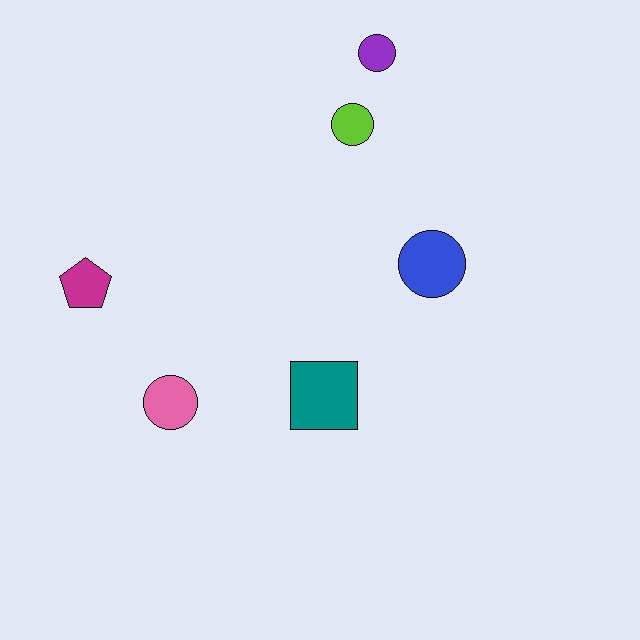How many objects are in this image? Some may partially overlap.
There are 6 objects.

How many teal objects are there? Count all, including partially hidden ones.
There is 1 teal object.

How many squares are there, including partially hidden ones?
There is 1 square.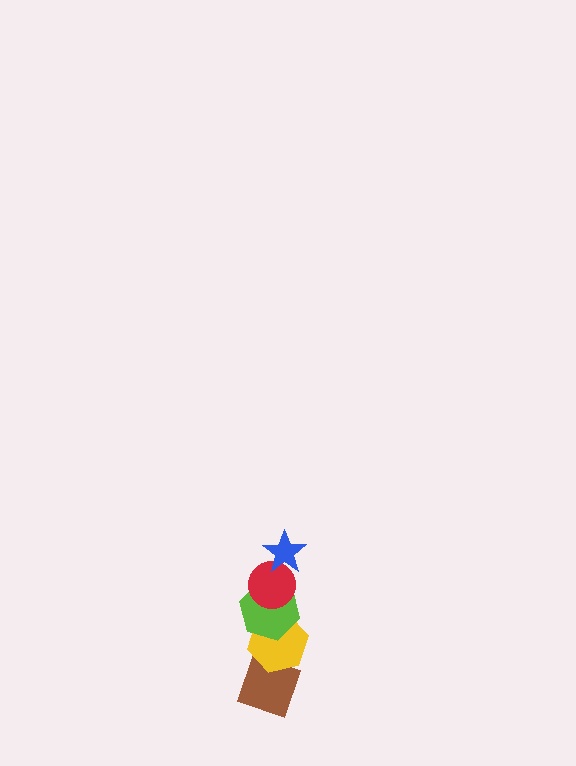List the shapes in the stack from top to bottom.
From top to bottom: the blue star, the red circle, the lime hexagon, the yellow hexagon, the brown diamond.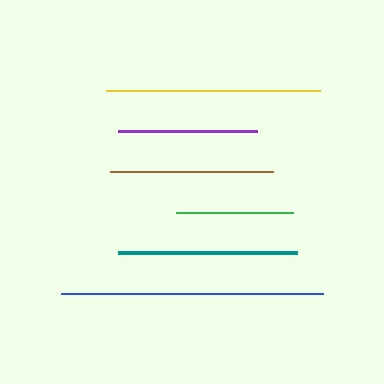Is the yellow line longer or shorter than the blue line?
The blue line is longer than the yellow line.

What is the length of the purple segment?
The purple segment is approximately 138 pixels long.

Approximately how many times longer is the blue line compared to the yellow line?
The blue line is approximately 1.2 times the length of the yellow line.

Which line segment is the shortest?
The green line is the shortest at approximately 117 pixels.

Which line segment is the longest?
The blue line is the longest at approximately 261 pixels.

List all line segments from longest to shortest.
From longest to shortest: blue, yellow, teal, brown, purple, green.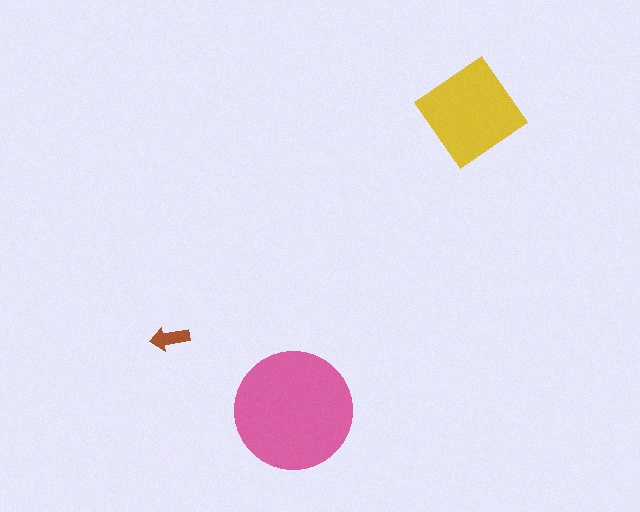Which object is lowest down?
The pink circle is bottommost.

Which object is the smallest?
The brown arrow.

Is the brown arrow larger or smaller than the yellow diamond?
Smaller.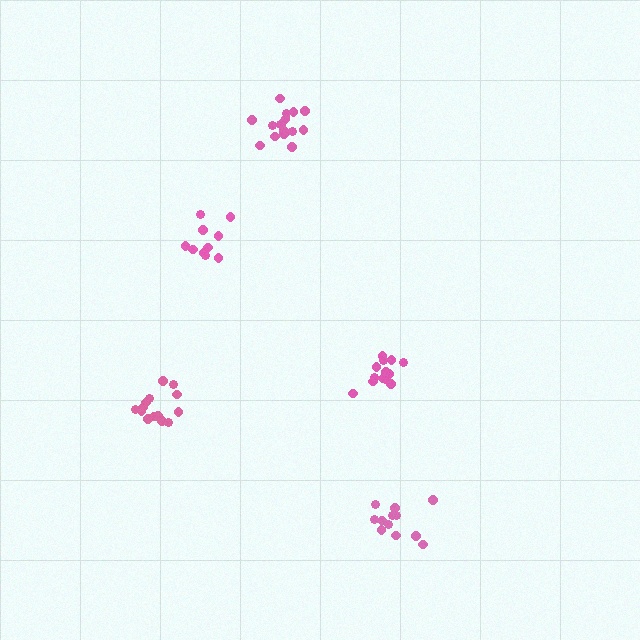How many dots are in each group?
Group 1: 14 dots, Group 2: 16 dots, Group 3: 14 dots, Group 4: 10 dots, Group 5: 12 dots (66 total).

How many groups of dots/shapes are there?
There are 5 groups.